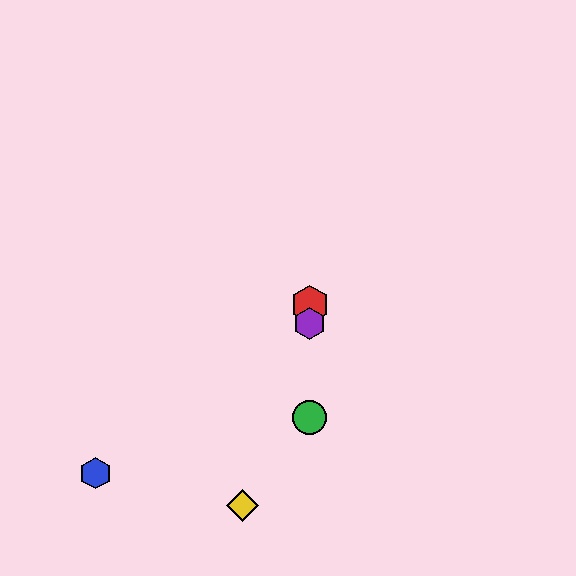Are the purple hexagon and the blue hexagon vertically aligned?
No, the purple hexagon is at x≈310 and the blue hexagon is at x≈96.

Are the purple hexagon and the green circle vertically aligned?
Yes, both are at x≈310.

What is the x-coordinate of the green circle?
The green circle is at x≈310.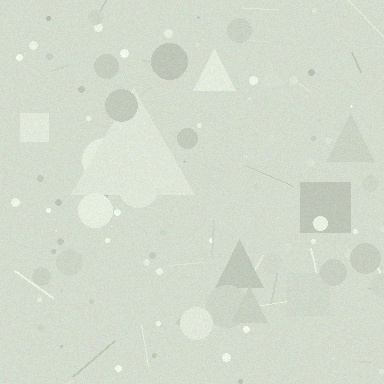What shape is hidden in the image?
A triangle is hidden in the image.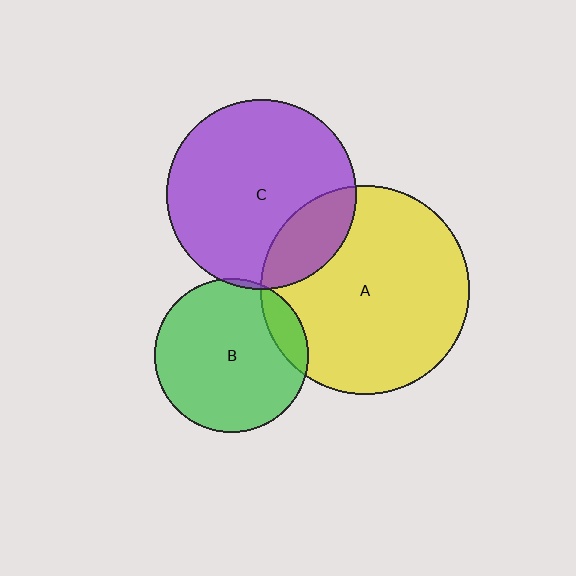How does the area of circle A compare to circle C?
Approximately 1.2 times.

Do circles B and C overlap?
Yes.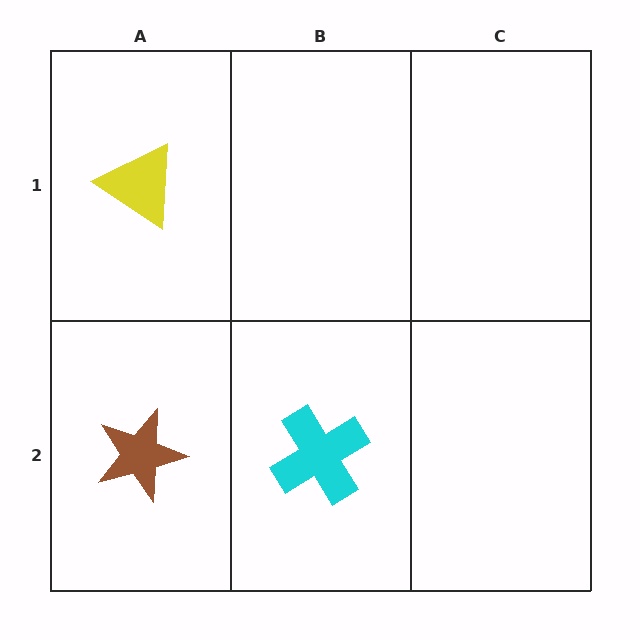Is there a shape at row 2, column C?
No, that cell is empty.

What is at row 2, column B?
A cyan cross.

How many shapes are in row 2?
2 shapes.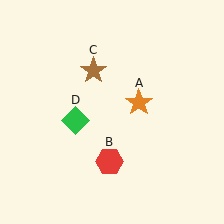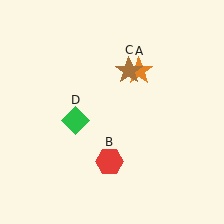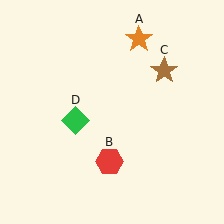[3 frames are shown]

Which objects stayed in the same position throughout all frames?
Red hexagon (object B) and green diamond (object D) remained stationary.